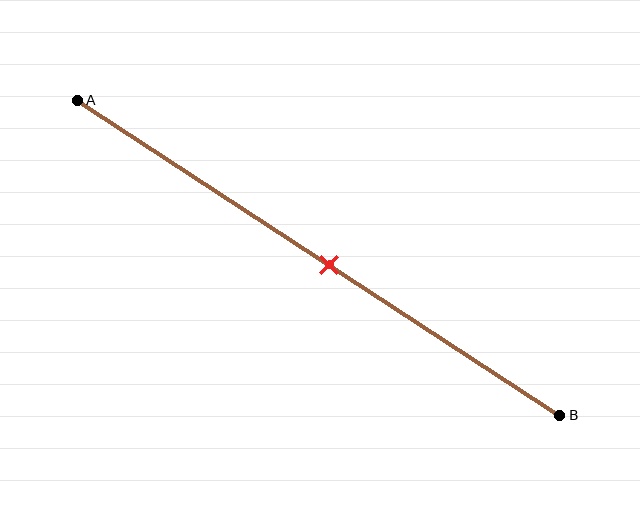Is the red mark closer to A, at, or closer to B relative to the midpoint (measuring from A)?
The red mark is approximately at the midpoint of segment AB.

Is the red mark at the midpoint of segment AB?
Yes, the mark is approximately at the midpoint.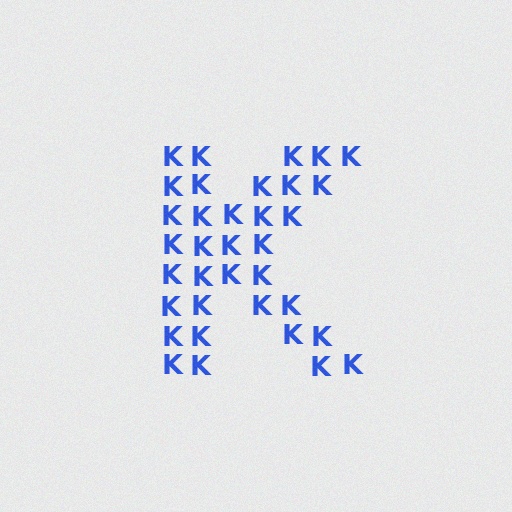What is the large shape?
The large shape is the letter K.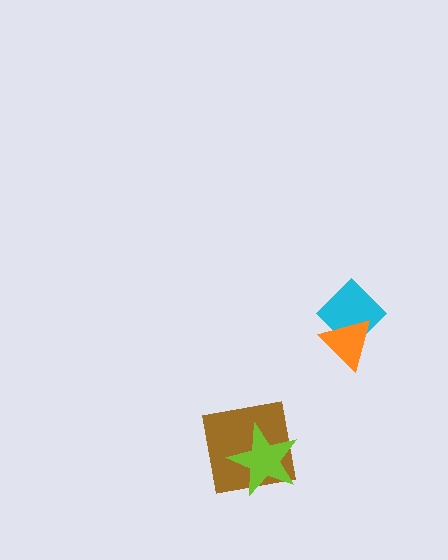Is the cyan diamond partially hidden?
Yes, it is partially covered by another shape.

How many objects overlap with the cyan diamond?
1 object overlaps with the cyan diamond.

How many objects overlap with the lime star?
1 object overlaps with the lime star.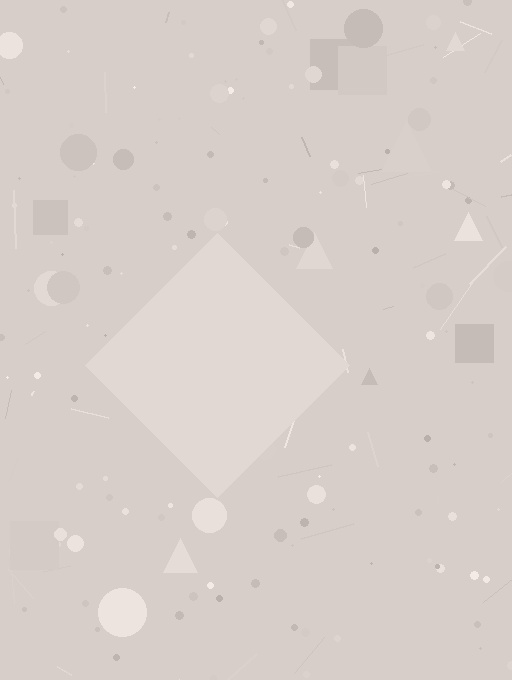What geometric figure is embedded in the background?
A diamond is embedded in the background.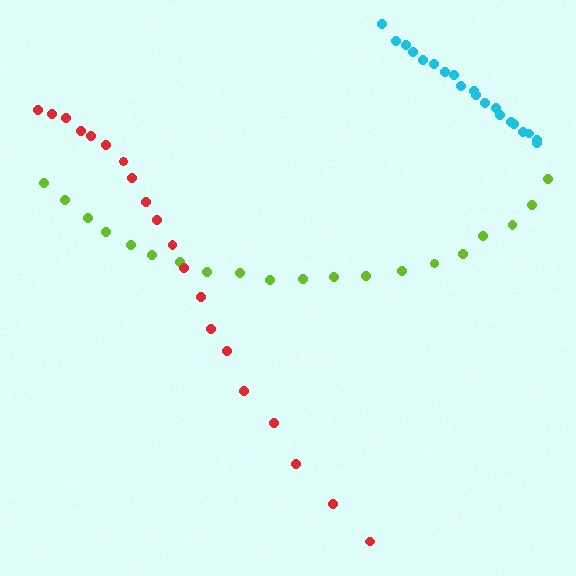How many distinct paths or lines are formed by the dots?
There are 3 distinct paths.